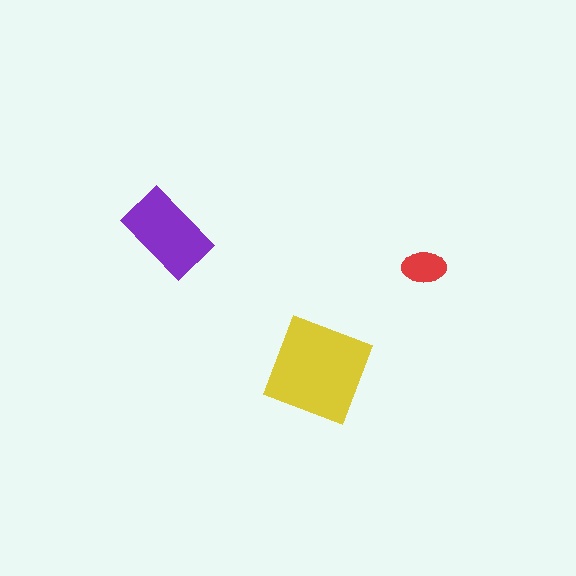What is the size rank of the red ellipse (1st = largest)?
3rd.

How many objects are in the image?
There are 3 objects in the image.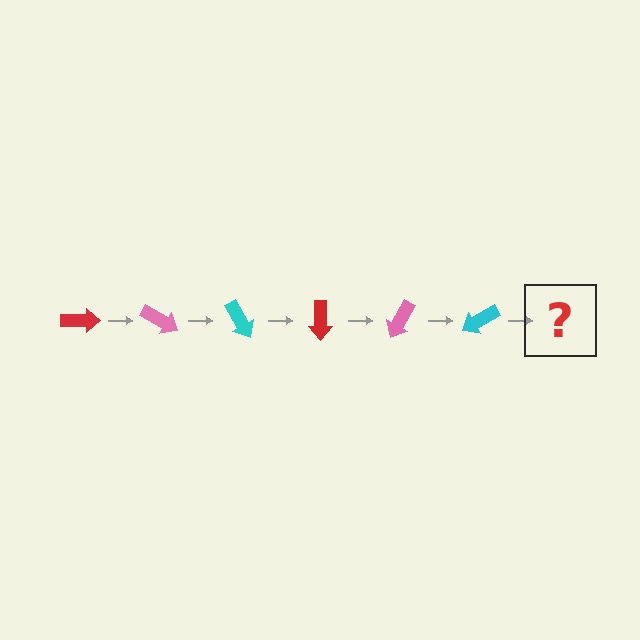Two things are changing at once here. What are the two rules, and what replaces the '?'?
The two rules are that it rotates 30 degrees each step and the color cycles through red, pink, and cyan. The '?' should be a red arrow, rotated 180 degrees from the start.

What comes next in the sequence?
The next element should be a red arrow, rotated 180 degrees from the start.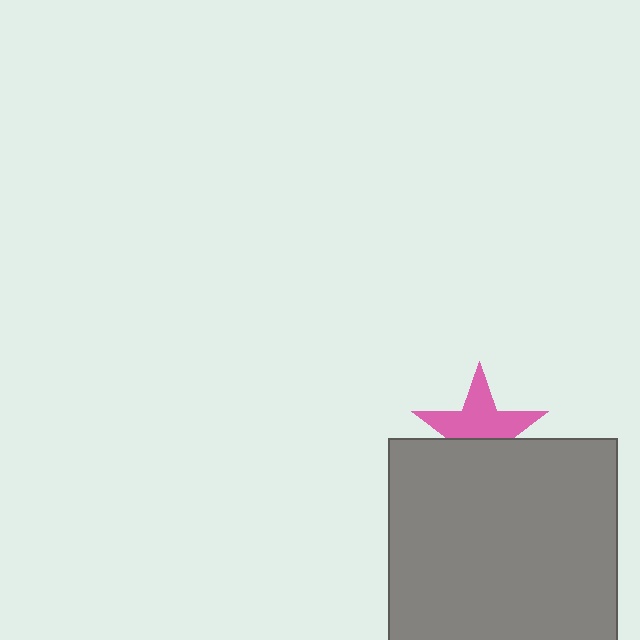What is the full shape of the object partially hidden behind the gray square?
The partially hidden object is a pink star.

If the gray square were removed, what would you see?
You would see the complete pink star.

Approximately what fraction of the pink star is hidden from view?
Roughly 42% of the pink star is hidden behind the gray square.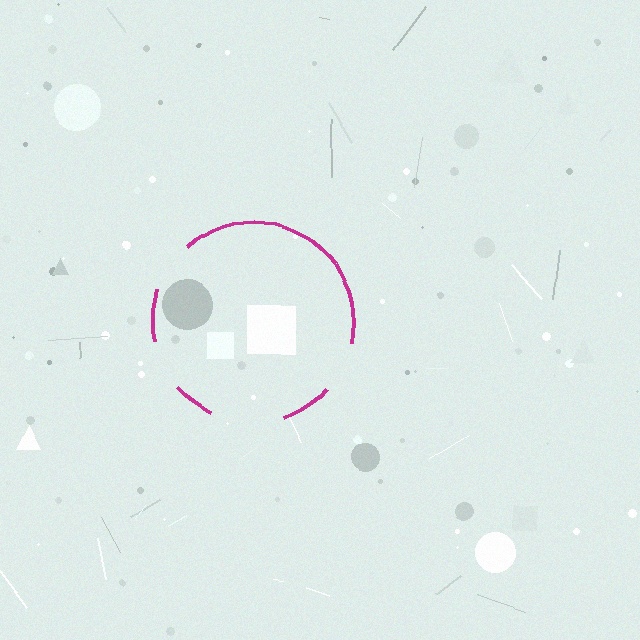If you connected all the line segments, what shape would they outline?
They would outline a circle.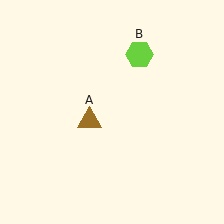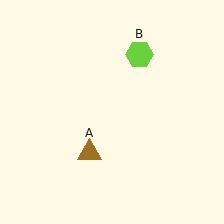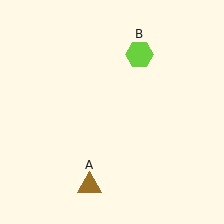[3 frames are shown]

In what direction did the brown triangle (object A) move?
The brown triangle (object A) moved down.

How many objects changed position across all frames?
1 object changed position: brown triangle (object A).